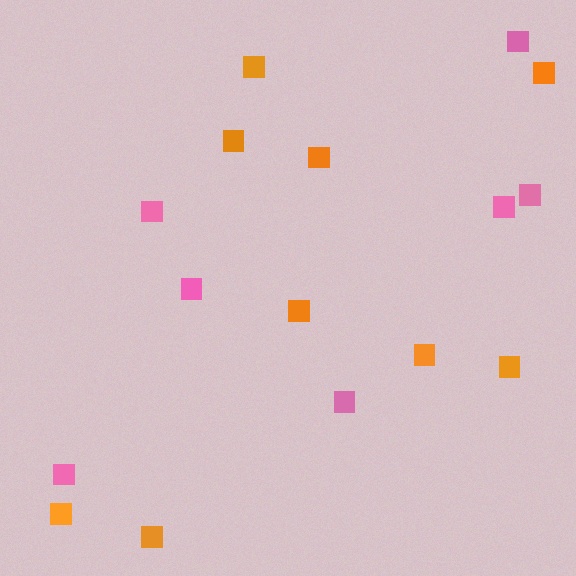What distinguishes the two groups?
There are 2 groups: one group of pink squares (7) and one group of orange squares (9).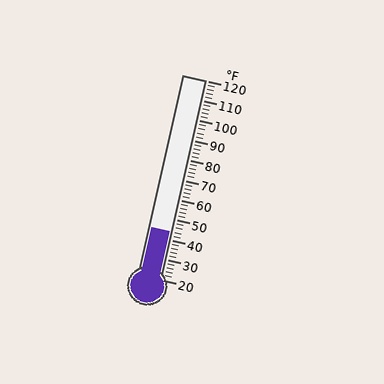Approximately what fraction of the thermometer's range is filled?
The thermometer is filled to approximately 25% of its range.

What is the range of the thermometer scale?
The thermometer scale ranges from 20°F to 120°F.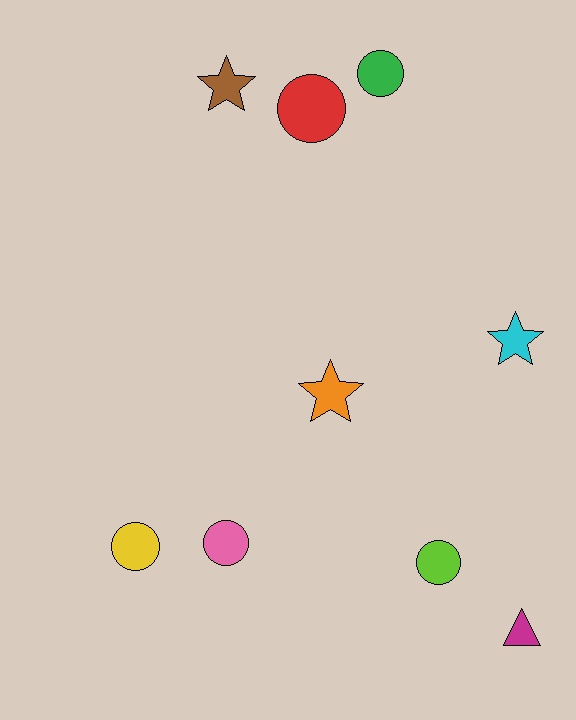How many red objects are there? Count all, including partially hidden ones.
There is 1 red object.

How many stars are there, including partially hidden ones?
There are 3 stars.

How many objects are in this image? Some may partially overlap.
There are 9 objects.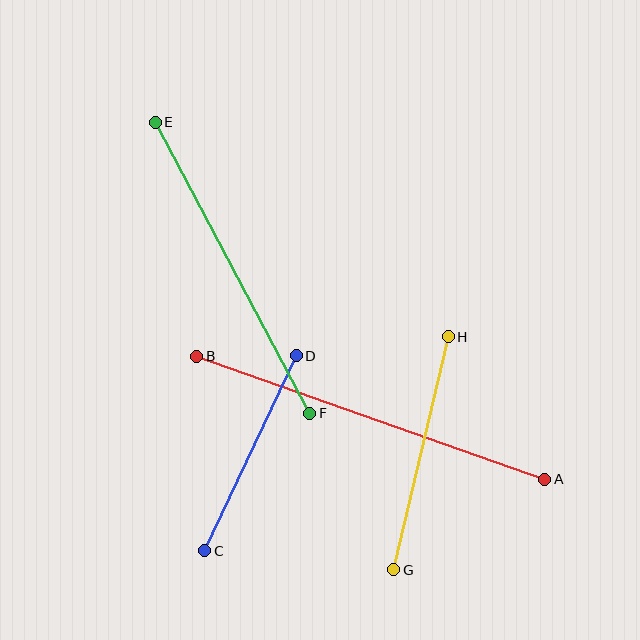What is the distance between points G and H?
The distance is approximately 239 pixels.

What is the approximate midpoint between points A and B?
The midpoint is at approximately (371, 418) pixels.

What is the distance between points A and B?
The distance is approximately 369 pixels.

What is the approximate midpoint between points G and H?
The midpoint is at approximately (421, 453) pixels.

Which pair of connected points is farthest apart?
Points A and B are farthest apart.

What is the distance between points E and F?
The distance is approximately 330 pixels.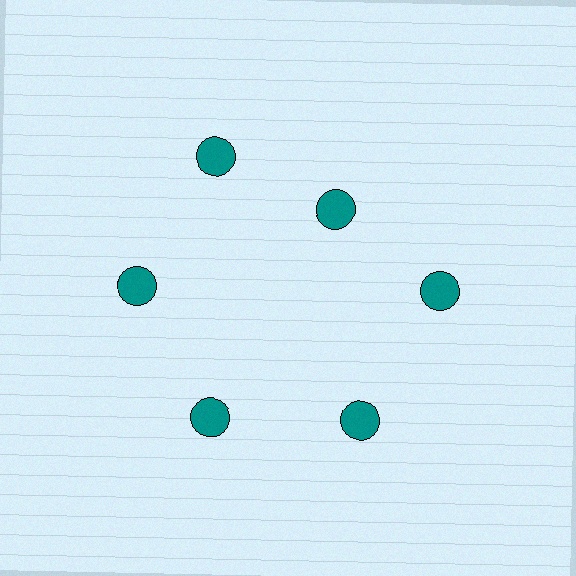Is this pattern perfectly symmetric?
No. The 6 teal circles are arranged in a ring, but one element near the 1 o'clock position is pulled inward toward the center, breaking the 6-fold rotational symmetry.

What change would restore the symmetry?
The symmetry would be restored by moving it outward, back onto the ring so that all 6 circles sit at equal angles and equal distance from the center.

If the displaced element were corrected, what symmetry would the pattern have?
It would have 6-fold rotational symmetry — the pattern would map onto itself every 60 degrees.